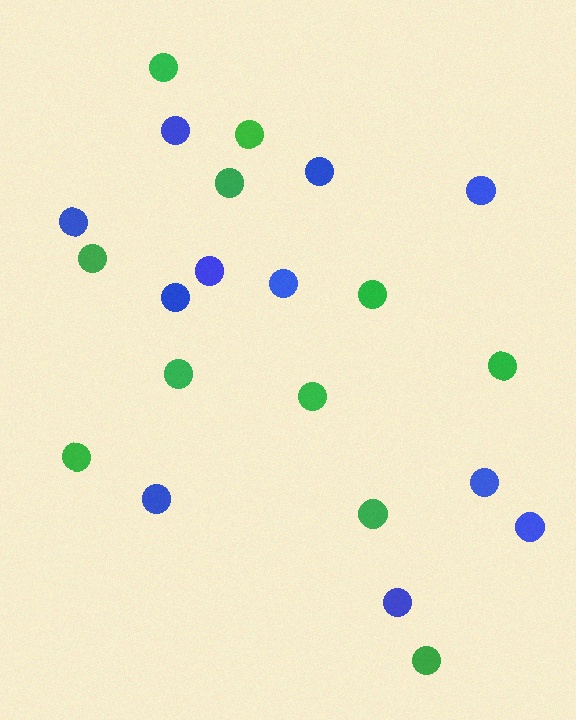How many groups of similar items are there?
There are 2 groups: one group of blue circles (11) and one group of green circles (11).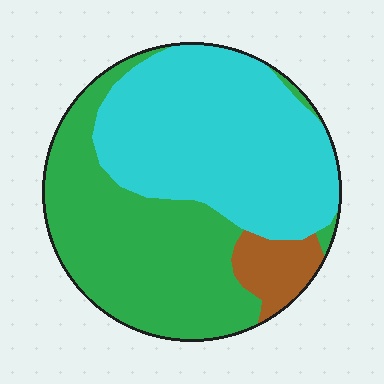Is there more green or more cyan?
Cyan.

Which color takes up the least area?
Brown, at roughly 10%.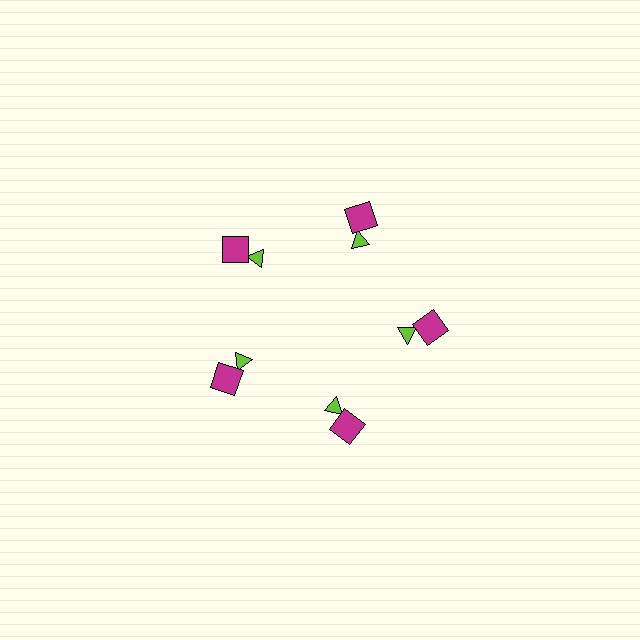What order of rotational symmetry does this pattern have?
This pattern has 5-fold rotational symmetry.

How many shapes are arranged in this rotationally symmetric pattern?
There are 10 shapes, arranged in 5 groups of 2.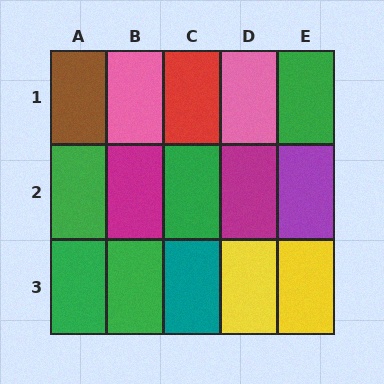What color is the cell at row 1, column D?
Pink.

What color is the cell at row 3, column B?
Green.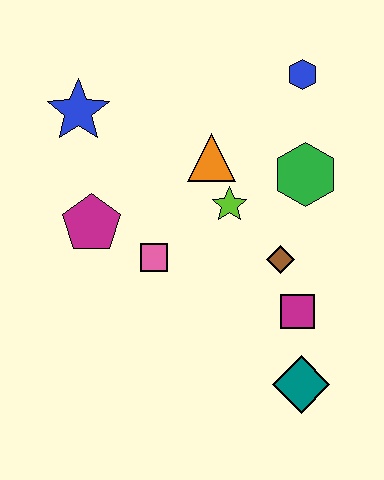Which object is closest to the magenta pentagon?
The pink square is closest to the magenta pentagon.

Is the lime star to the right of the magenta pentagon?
Yes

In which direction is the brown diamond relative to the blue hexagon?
The brown diamond is below the blue hexagon.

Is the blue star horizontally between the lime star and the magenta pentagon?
No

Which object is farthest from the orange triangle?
The teal diamond is farthest from the orange triangle.